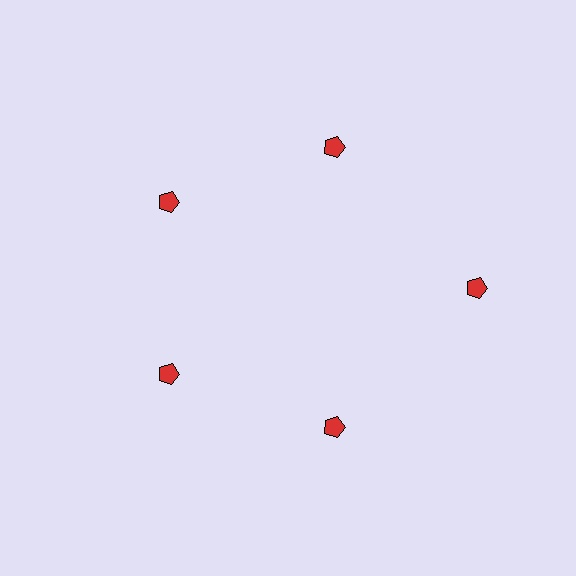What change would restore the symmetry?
The symmetry would be restored by moving it inward, back onto the ring so that all 5 pentagons sit at equal angles and equal distance from the center.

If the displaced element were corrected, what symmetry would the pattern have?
It would have 5-fold rotational symmetry — the pattern would map onto itself every 72 degrees.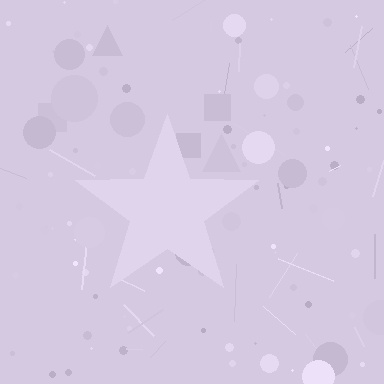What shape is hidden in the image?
A star is hidden in the image.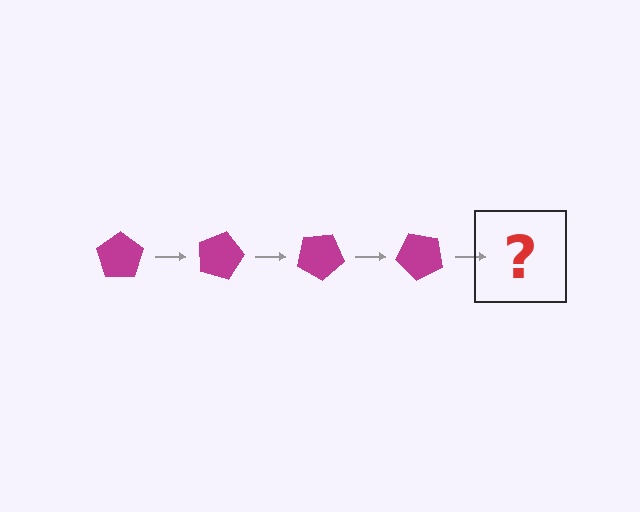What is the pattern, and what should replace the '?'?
The pattern is that the pentagon rotates 15 degrees each step. The '?' should be a magenta pentagon rotated 60 degrees.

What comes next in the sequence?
The next element should be a magenta pentagon rotated 60 degrees.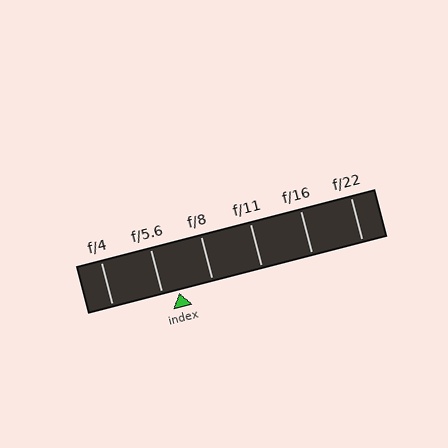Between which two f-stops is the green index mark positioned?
The index mark is between f/5.6 and f/8.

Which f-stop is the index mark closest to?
The index mark is closest to f/5.6.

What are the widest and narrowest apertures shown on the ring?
The widest aperture shown is f/4 and the narrowest is f/22.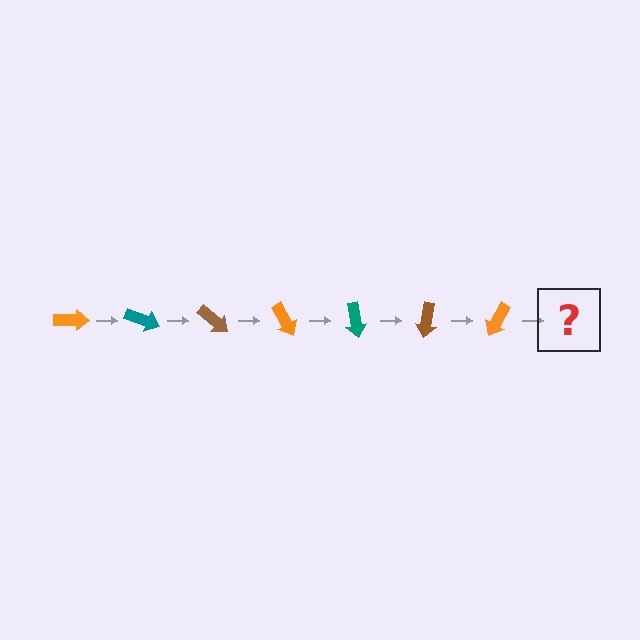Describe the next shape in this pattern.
It should be a teal arrow, rotated 140 degrees from the start.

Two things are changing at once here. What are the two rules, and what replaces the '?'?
The two rules are that it rotates 20 degrees each step and the color cycles through orange, teal, and brown. The '?' should be a teal arrow, rotated 140 degrees from the start.